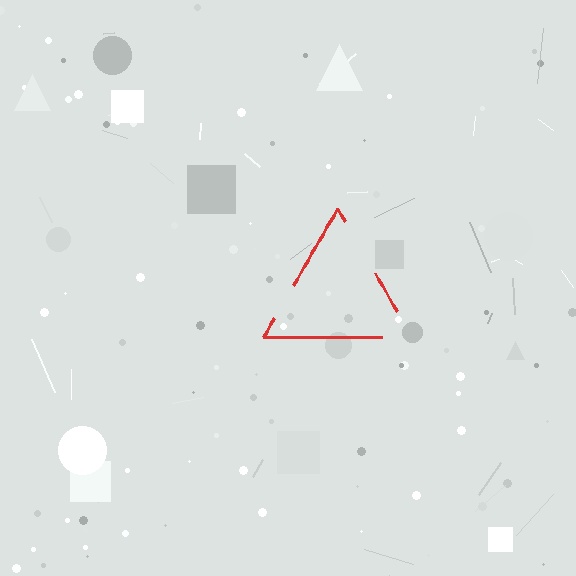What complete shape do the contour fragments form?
The contour fragments form a triangle.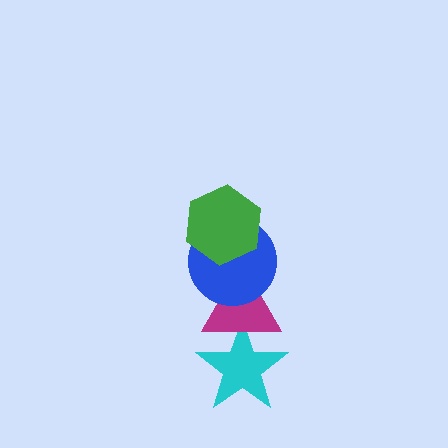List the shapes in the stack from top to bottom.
From top to bottom: the green hexagon, the blue circle, the magenta triangle, the cyan star.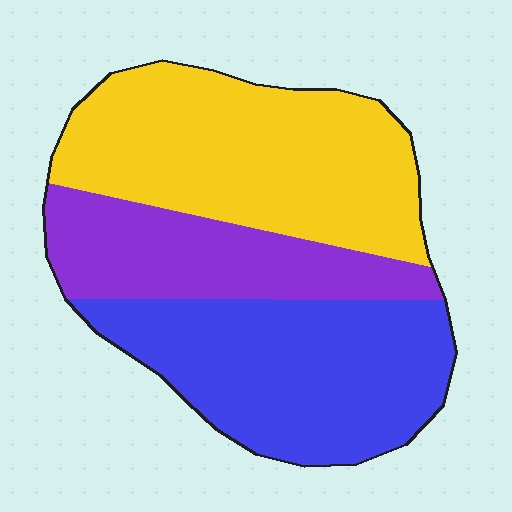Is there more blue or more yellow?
Yellow.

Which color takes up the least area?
Purple, at roughly 25%.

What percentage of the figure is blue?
Blue takes up about three eighths (3/8) of the figure.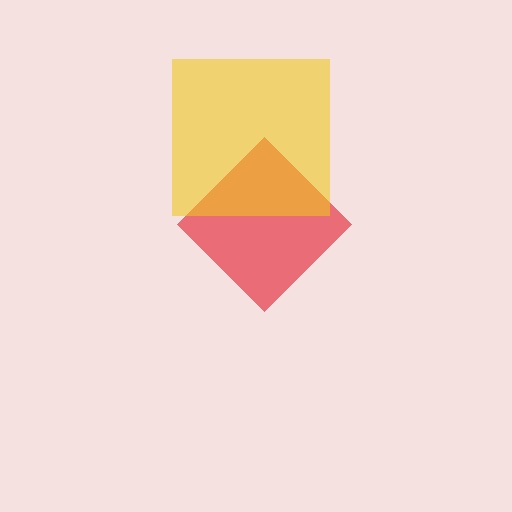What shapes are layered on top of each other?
The layered shapes are: a red diamond, a yellow square.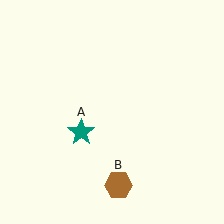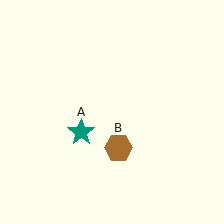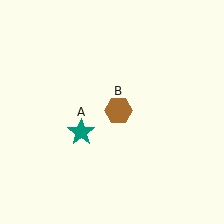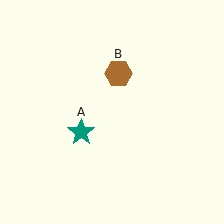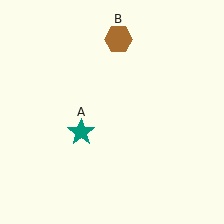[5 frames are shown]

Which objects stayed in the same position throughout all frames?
Teal star (object A) remained stationary.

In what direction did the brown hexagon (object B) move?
The brown hexagon (object B) moved up.